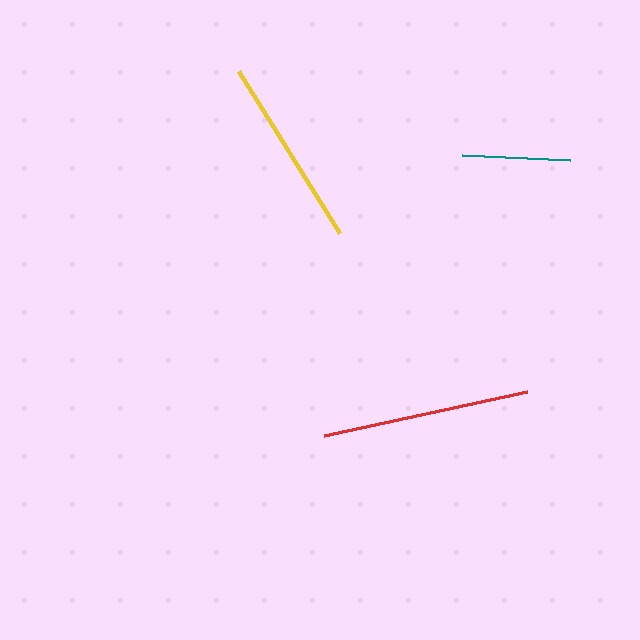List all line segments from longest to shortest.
From longest to shortest: red, yellow, teal.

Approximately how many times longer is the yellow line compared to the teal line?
The yellow line is approximately 1.8 times the length of the teal line.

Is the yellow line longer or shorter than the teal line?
The yellow line is longer than the teal line.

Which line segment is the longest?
The red line is the longest at approximately 208 pixels.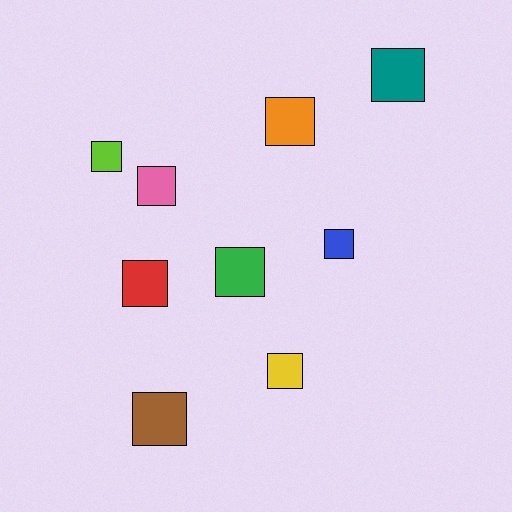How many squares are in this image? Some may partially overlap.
There are 9 squares.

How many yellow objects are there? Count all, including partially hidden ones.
There is 1 yellow object.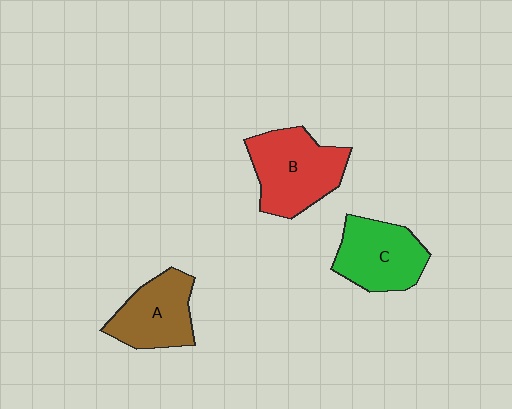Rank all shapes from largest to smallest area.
From largest to smallest: B (red), C (green), A (brown).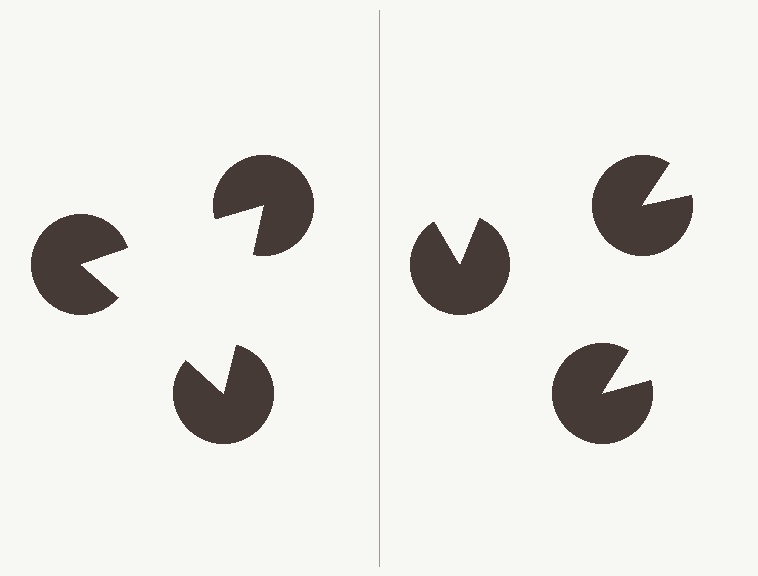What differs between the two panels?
The pac-man discs are positioned identically on both sides; only the wedge orientations differ. On the left they align to a triangle; on the right they are misaligned.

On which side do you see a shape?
An illusory triangle appears on the left side. On the right side the wedge cuts are rotated, so no coherent shape forms.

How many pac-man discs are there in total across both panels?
6 — 3 on each side.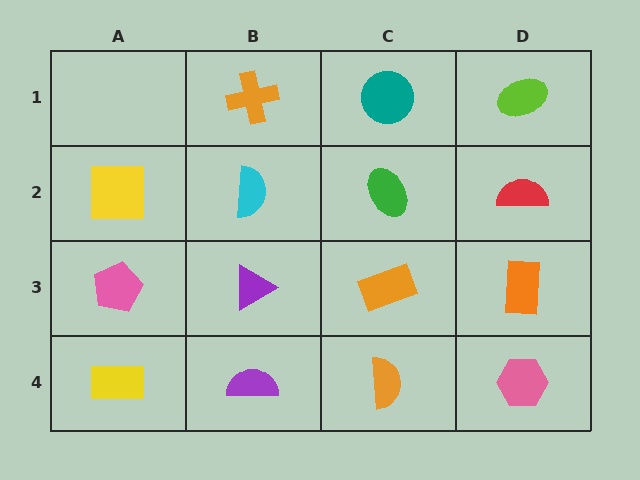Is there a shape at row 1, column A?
No, that cell is empty.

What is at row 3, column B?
A purple triangle.